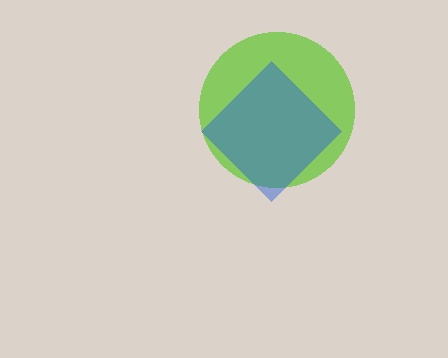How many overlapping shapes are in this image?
There are 2 overlapping shapes in the image.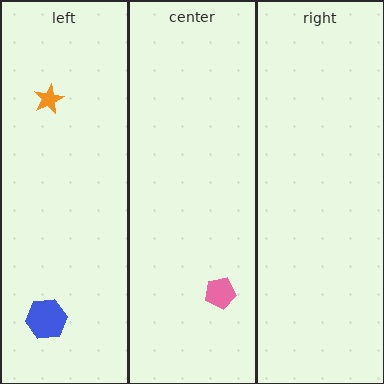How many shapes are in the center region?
1.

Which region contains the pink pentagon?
The center region.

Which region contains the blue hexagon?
The left region.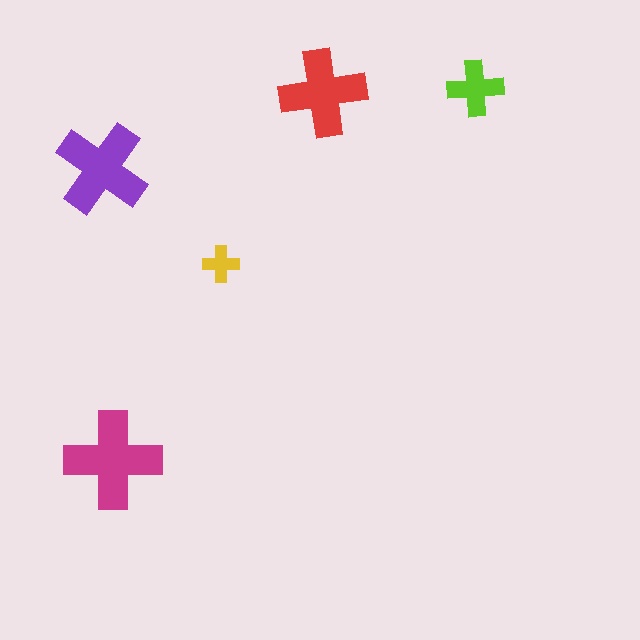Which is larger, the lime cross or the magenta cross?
The magenta one.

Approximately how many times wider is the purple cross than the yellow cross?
About 2.5 times wider.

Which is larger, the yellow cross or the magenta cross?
The magenta one.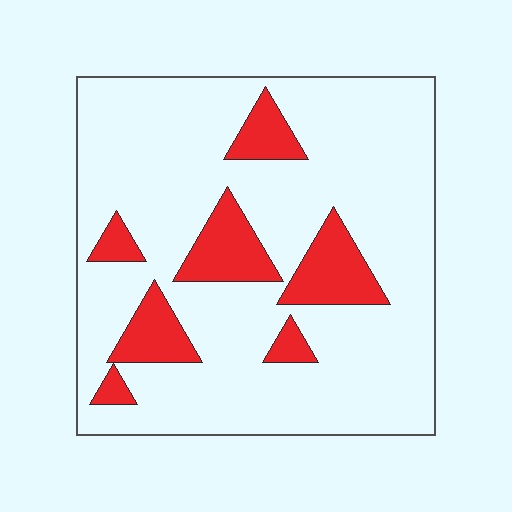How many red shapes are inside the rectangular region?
7.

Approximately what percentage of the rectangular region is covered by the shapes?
Approximately 15%.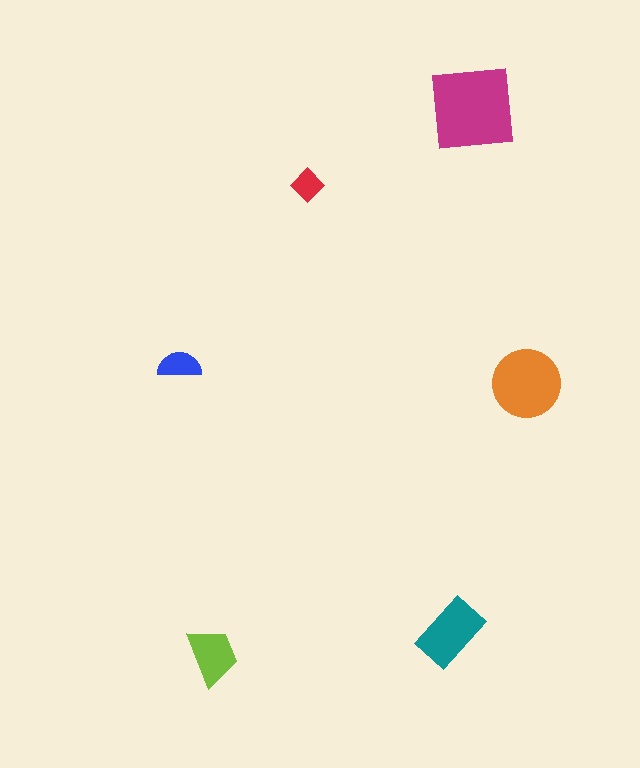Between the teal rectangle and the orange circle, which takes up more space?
The orange circle.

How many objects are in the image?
There are 6 objects in the image.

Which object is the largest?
The magenta square.